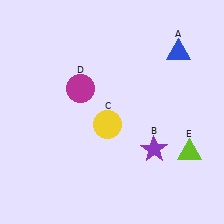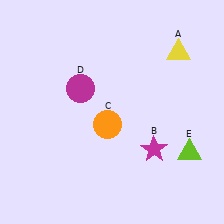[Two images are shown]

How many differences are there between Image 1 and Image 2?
There are 3 differences between the two images.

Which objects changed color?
A changed from blue to yellow. B changed from purple to magenta. C changed from yellow to orange.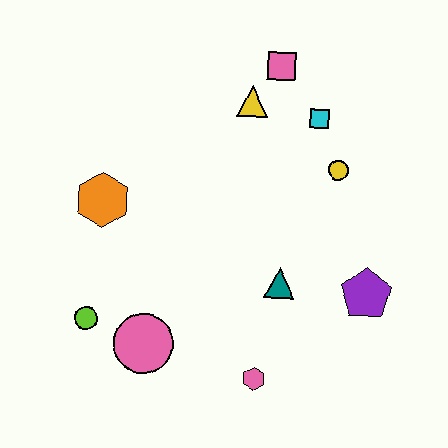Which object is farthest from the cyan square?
The lime circle is farthest from the cyan square.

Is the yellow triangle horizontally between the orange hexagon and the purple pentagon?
Yes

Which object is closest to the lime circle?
The pink circle is closest to the lime circle.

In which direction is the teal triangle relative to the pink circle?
The teal triangle is to the right of the pink circle.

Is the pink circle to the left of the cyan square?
Yes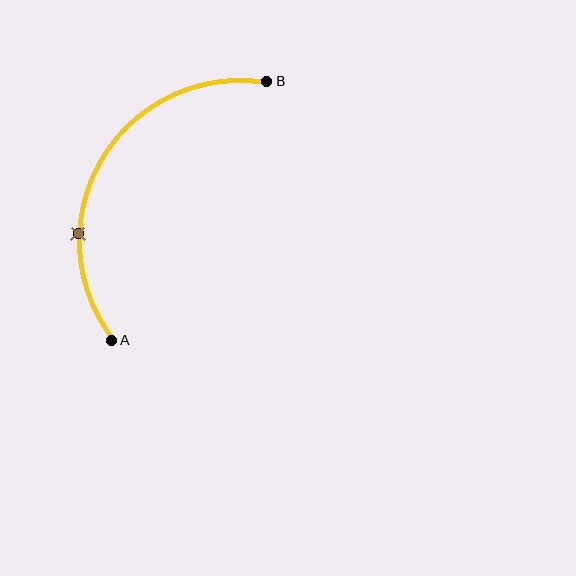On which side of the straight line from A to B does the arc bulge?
The arc bulges to the left of the straight line connecting A and B.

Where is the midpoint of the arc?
The arc midpoint is the point on the curve farthest from the straight line joining A and B. It sits to the left of that line.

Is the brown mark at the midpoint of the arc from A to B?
No. The brown mark lies on the arc but is closer to endpoint A. The arc midpoint would be at the point on the curve equidistant along the arc from both A and B.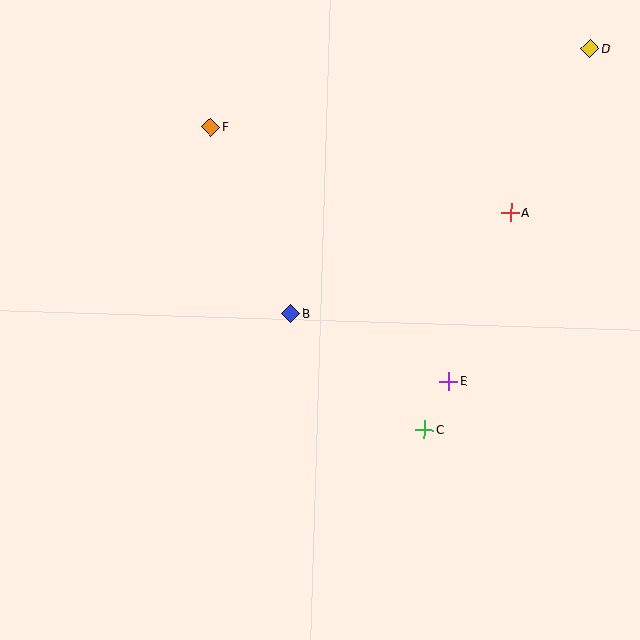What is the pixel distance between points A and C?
The distance between A and C is 233 pixels.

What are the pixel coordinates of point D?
Point D is at (590, 48).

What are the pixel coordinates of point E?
Point E is at (449, 381).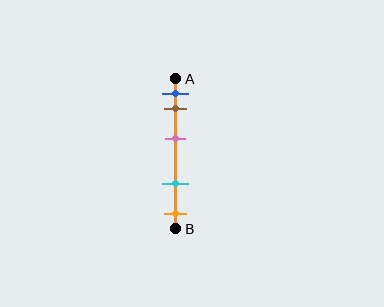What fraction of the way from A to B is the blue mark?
The blue mark is approximately 10% (0.1) of the way from A to B.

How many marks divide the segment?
There are 5 marks dividing the segment.